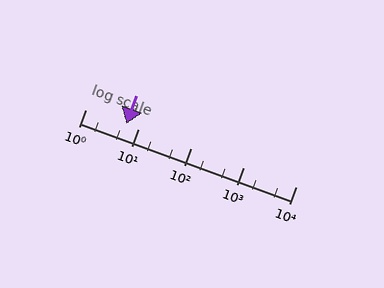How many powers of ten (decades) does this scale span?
The scale spans 4 decades, from 1 to 10000.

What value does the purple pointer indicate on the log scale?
The pointer indicates approximately 5.9.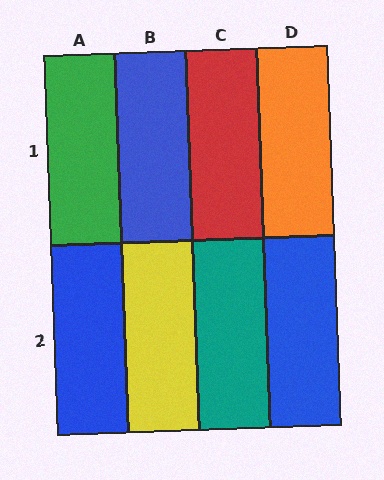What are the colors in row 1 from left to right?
Green, blue, red, orange.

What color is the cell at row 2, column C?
Teal.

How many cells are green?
1 cell is green.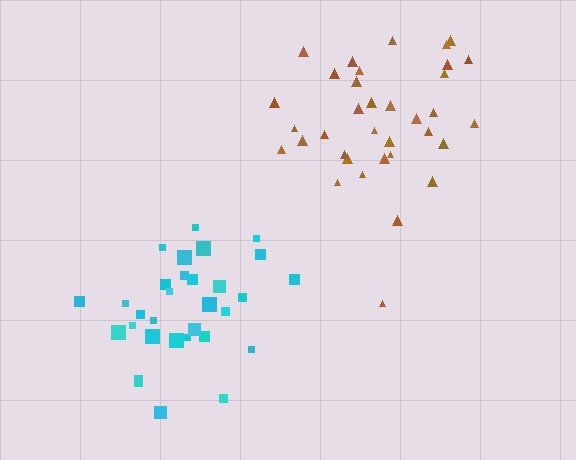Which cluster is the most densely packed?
Cyan.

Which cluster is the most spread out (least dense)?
Brown.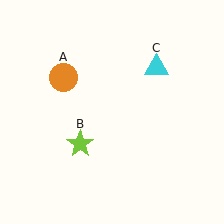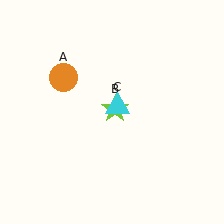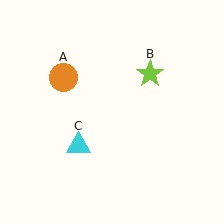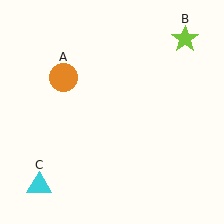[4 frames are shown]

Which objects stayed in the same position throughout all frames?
Orange circle (object A) remained stationary.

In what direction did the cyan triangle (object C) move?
The cyan triangle (object C) moved down and to the left.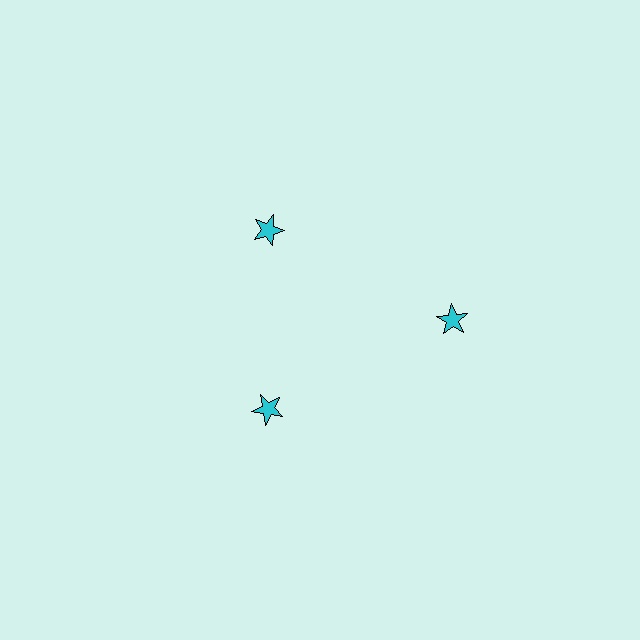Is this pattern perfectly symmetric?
No. The 3 cyan stars are arranged in a ring, but one element near the 3 o'clock position is pushed outward from the center, breaking the 3-fold rotational symmetry.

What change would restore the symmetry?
The symmetry would be restored by moving it inward, back onto the ring so that all 3 stars sit at equal angles and equal distance from the center.